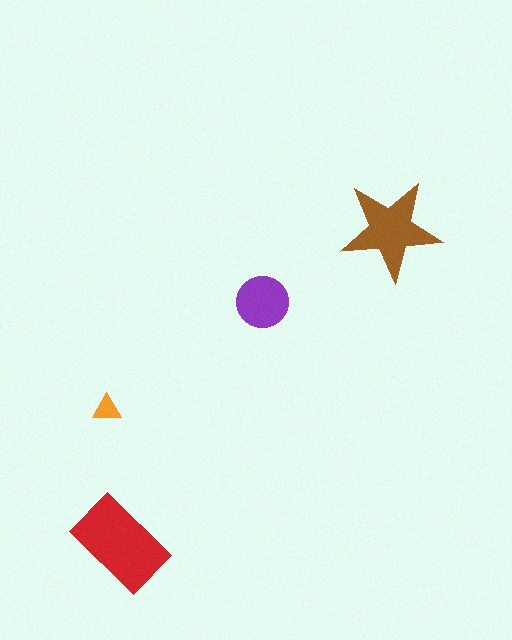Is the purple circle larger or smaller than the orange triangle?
Larger.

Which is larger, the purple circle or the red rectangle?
The red rectangle.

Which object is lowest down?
The red rectangle is bottommost.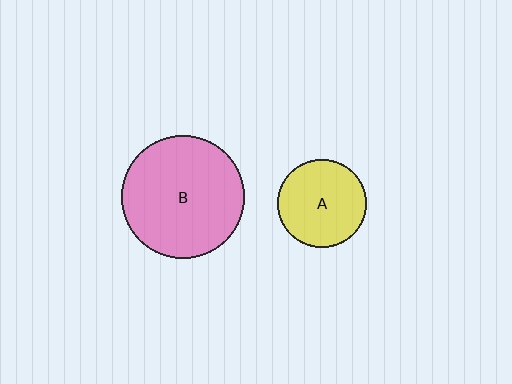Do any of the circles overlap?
No, none of the circles overlap.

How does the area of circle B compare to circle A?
Approximately 1.9 times.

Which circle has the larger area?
Circle B (pink).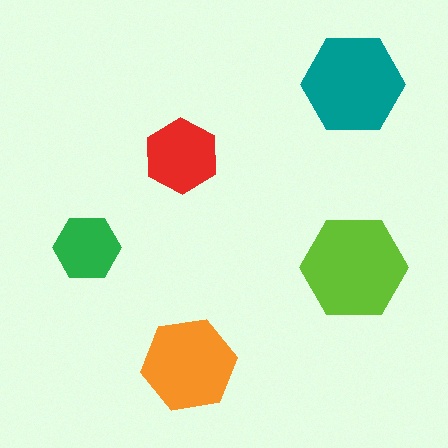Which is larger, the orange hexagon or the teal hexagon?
The teal one.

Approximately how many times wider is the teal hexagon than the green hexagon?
About 1.5 times wider.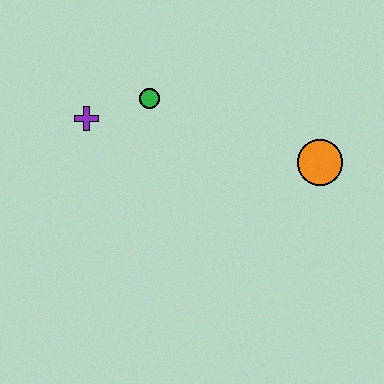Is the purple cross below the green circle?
Yes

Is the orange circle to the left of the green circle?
No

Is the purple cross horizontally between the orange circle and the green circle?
No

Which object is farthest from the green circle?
The orange circle is farthest from the green circle.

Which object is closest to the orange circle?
The green circle is closest to the orange circle.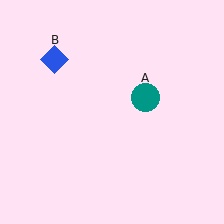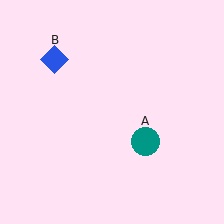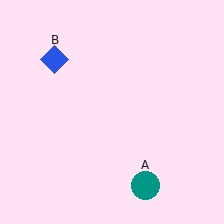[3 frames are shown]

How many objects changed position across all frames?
1 object changed position: teal circle (object A).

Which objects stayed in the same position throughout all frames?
Blue diamond (object B) remained stationary.